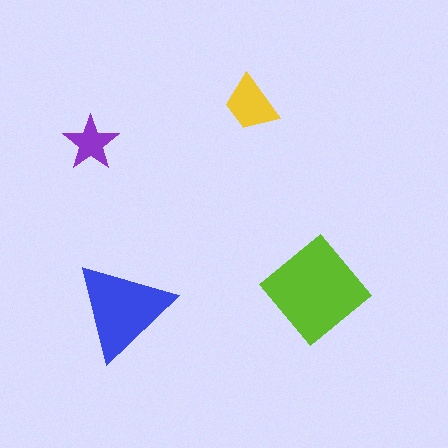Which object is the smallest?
The purple star.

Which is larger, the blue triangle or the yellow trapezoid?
The blue triangle.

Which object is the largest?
The lime diamond.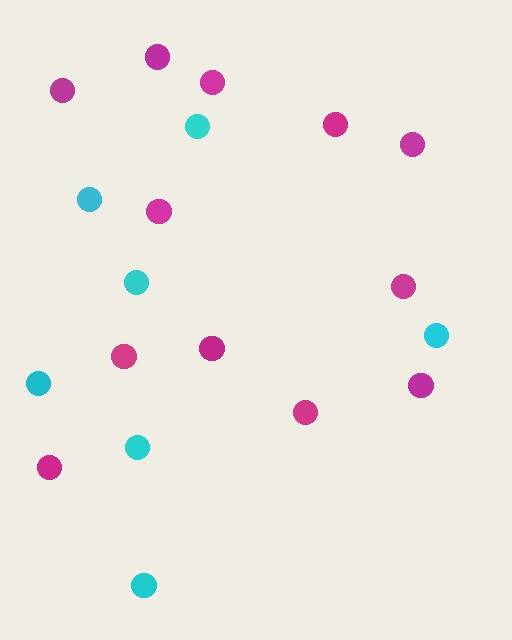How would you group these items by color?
There are 2 groups: one group of magenta circles (12) and one group of cyan circles (7).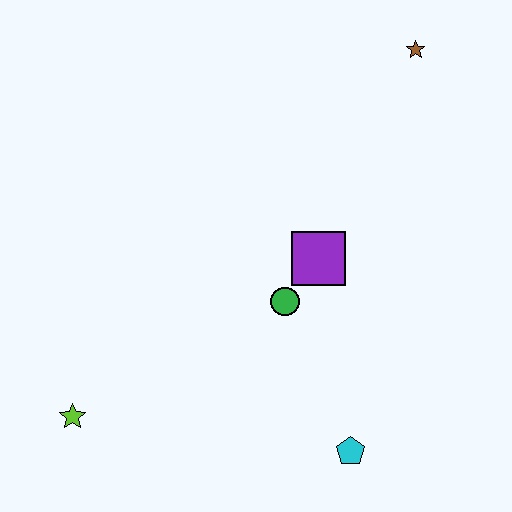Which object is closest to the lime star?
The green circle is closest to the lime star.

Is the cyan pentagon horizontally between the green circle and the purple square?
No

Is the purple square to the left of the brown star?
Yes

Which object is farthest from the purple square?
The lime star is farthest from the purple square.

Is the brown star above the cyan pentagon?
Yes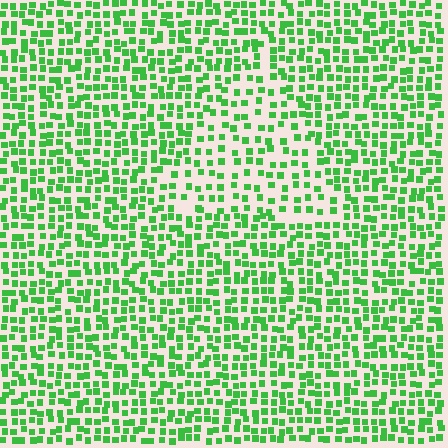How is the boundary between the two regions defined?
The boundary is defined by a change in element density (approximately 1.7x ratio). All elements are the same color, size, and shape.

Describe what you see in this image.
The image contains small green elements arranged at two different densities. A triangle-shaped region is visible where the elements are less densely packed than the surrounding area.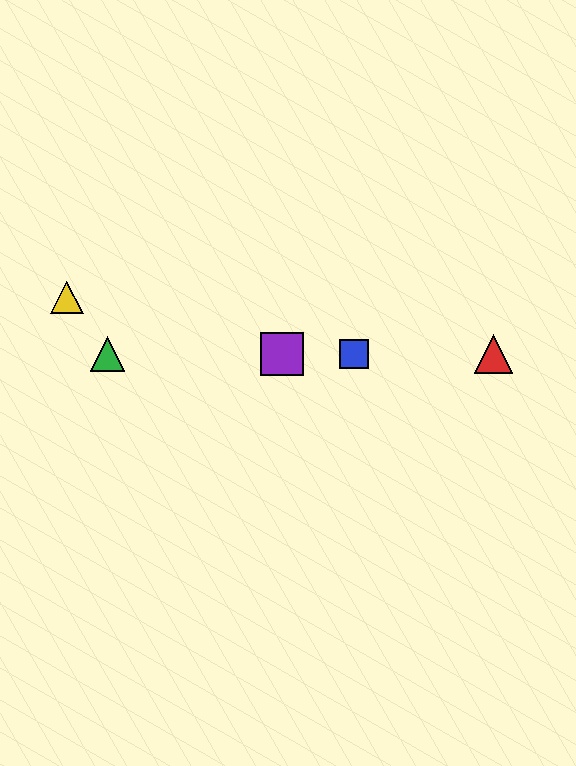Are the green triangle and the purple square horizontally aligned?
Yes, both are at y≈354.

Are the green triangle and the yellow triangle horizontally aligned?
No, the green triangle is at y≈354 and the yellow triangle is at y≈297.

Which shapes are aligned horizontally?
The red triangle, the blue square, the green triangle, the purple square are aligned horizontally.